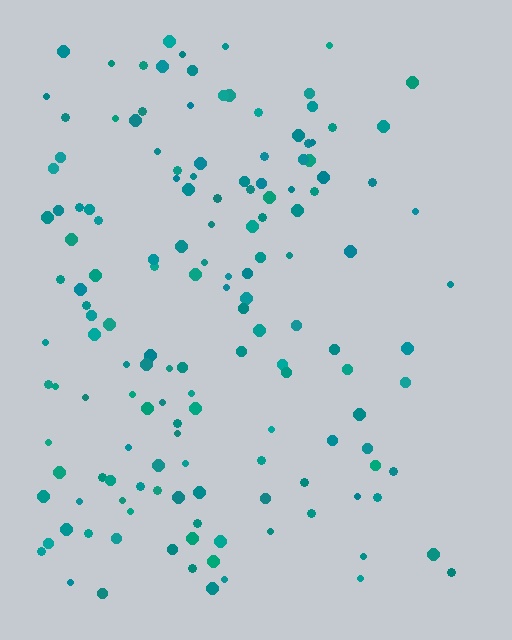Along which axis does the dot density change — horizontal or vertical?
Horizontal.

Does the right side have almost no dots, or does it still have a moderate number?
Still a moderate number, just noticeably fewer than the left.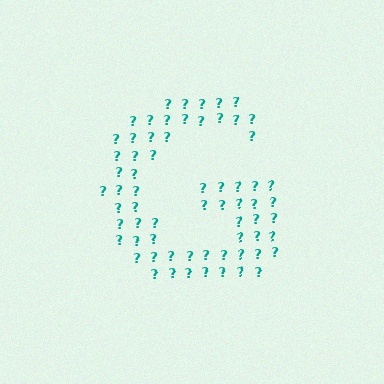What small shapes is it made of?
It is made of small question marks.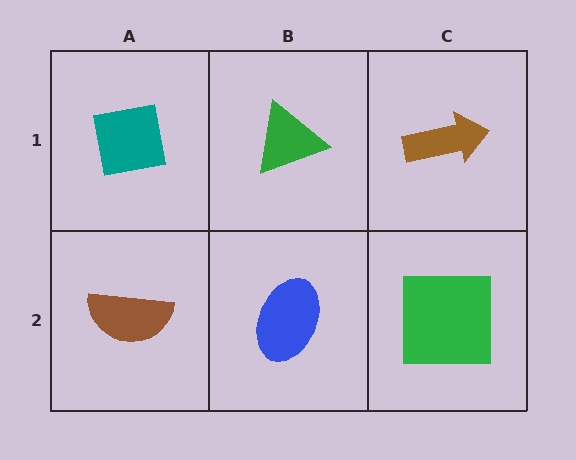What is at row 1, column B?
A green triangle.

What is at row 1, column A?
A teal square.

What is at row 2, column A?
A brown semicircle.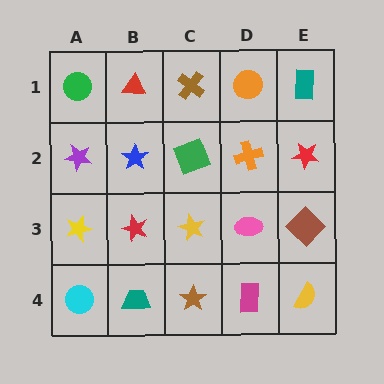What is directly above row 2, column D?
An orange circle.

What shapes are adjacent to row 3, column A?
A purple star (row 2, column A), a cyan circle (row 4, column A), a red star (row 3, column B).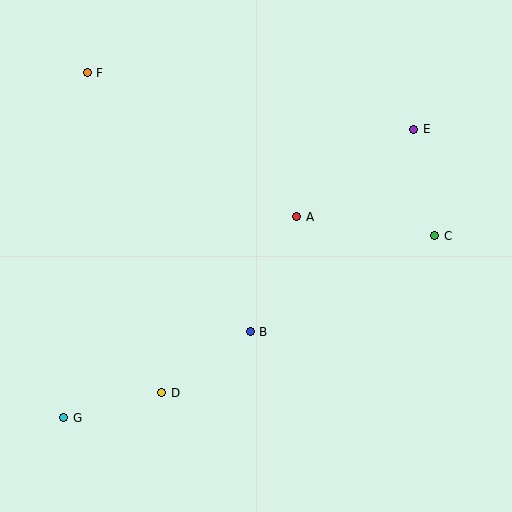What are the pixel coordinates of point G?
Point G is at (64, 418).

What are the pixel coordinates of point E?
Point E is at (414, 129).